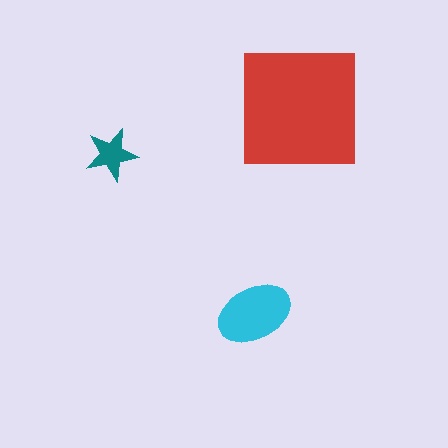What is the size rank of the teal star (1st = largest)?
3rd.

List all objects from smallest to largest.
The teal star, the cyan ellipse, the red square.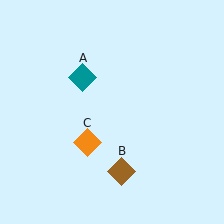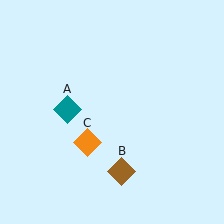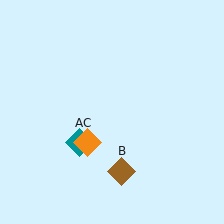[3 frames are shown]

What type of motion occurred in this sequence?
The teal diamond (object A) rotated counterclockwise around the center of the scene.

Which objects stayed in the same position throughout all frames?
Brown diamond (object B) and orange diamond (object C) remained stationary.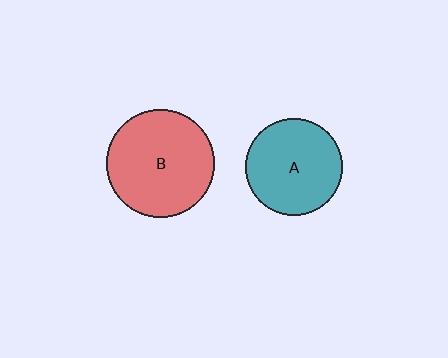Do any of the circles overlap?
No, none of the circles overlap.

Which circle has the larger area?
Circle B (red).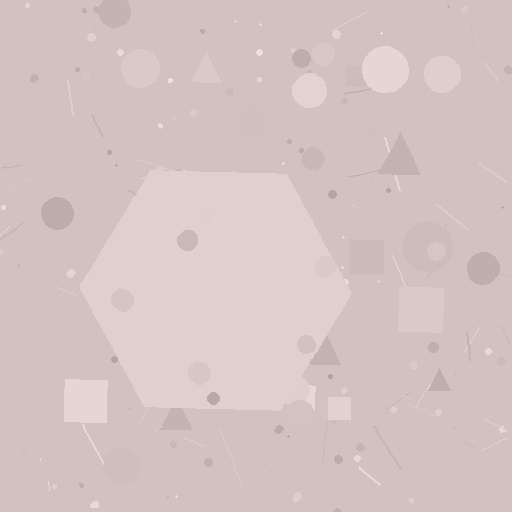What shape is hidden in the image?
A hexagon is hidden in the image.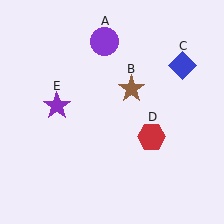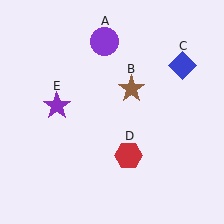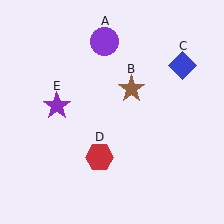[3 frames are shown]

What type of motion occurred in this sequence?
The red hexagon (object D) rotated clockwise around the center of the scene.